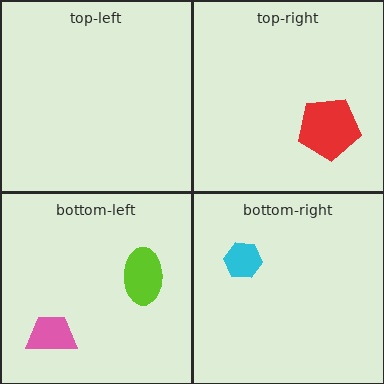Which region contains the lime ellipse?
The bottom-left region.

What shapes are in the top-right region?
The red pentagon.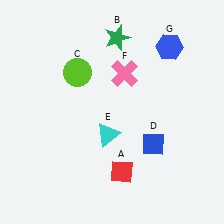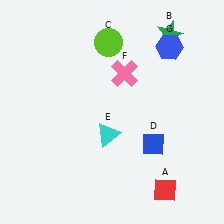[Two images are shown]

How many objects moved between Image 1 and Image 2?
3 objects moved between the two images.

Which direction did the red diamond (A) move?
The red diamond (A) moved right.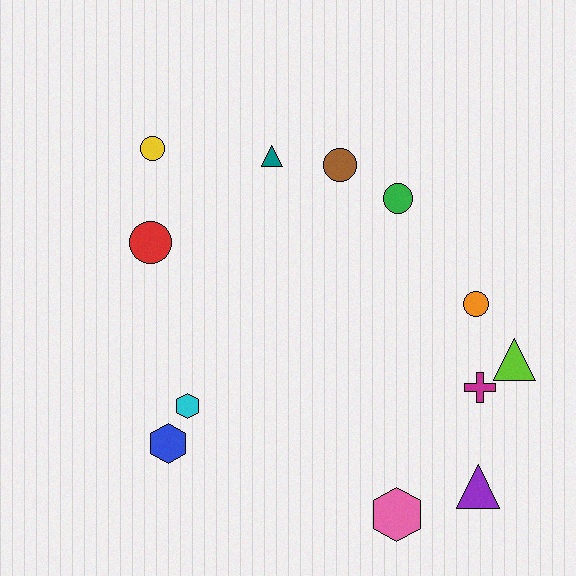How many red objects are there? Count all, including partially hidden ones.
There is 1 red object.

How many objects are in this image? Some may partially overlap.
There are 12 objects.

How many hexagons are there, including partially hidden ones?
There are 3 hexagons.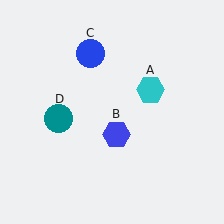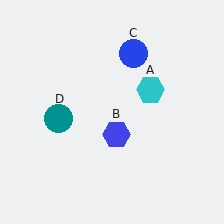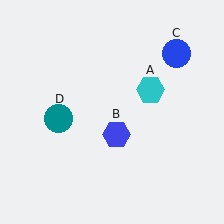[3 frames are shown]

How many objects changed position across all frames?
1 object changed position: blue circle (object C).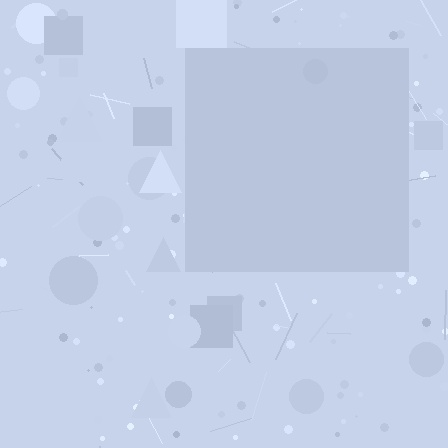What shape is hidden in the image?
A square is hidden in the image.